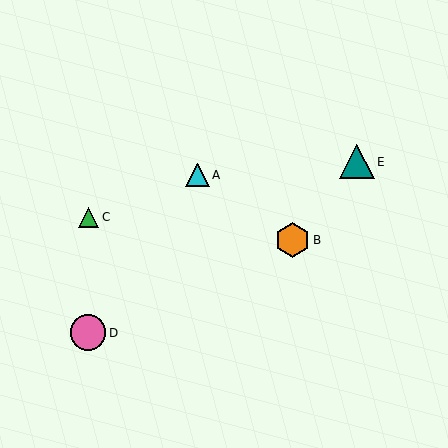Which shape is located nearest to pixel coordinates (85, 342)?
The pink circle (labeled D) at (88, 333) is nearest to that location.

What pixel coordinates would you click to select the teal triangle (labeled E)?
Click at (357, 162) to select the teal triangle E.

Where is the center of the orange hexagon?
The center of the orange hexagon is at (293, 240).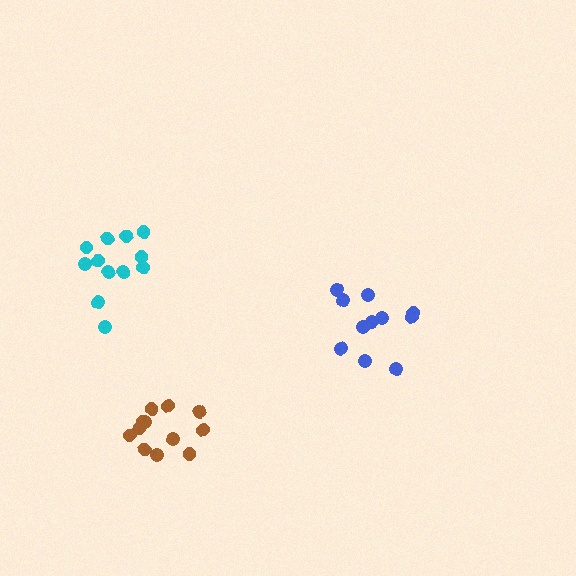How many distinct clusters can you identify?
There are 3 distinct clusters.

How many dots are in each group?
Group 1: 12 dots, Group 2: 12 dots, Group 3: 12 dots (36 total).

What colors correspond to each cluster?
The clusters are colored: blue, cyan, brown.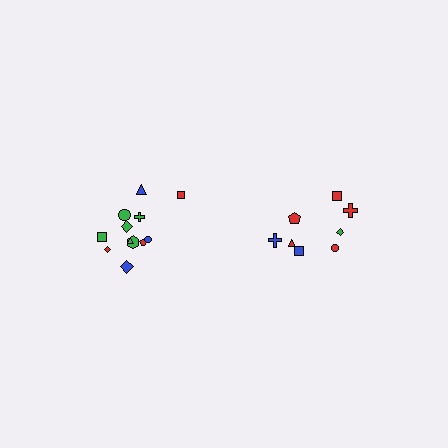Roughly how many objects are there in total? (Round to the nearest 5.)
Roughly 20 objects in total.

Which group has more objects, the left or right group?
The left group.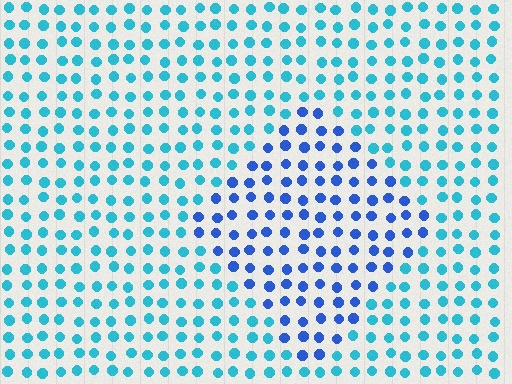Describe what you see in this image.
The image is filled with small cyan elements in a uniform arrangement. A diamond-shaped region is visible where the elements are tinted to a slightly different hue, forming a subtle color boundary.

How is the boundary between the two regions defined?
The boundary is defined purely by a slight shift in hue (about 36 degrees). Spacing, size, and orientation are identical on both sides.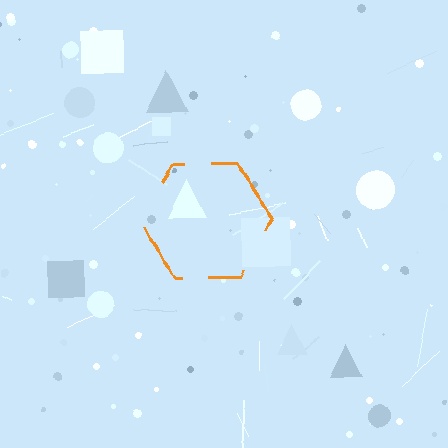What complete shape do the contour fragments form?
The contour fragments form a hexagon.